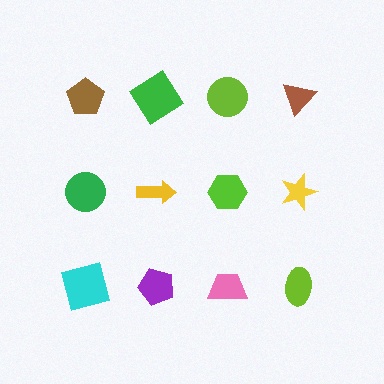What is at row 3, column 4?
A lime ellipse.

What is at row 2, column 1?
A green circle.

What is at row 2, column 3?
A lime hexagon.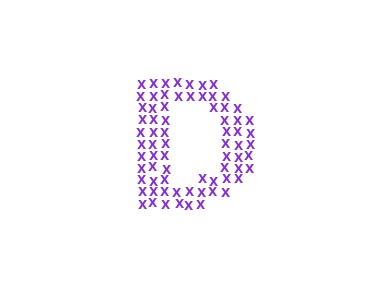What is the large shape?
The large shape is the letter D.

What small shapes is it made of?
It is made of small letter X's.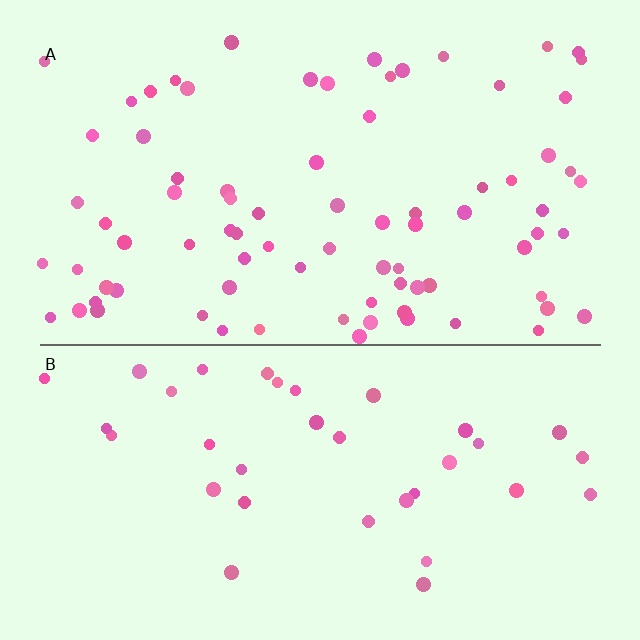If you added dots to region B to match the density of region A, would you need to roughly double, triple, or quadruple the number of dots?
Approximately double.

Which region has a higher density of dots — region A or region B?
A (the top).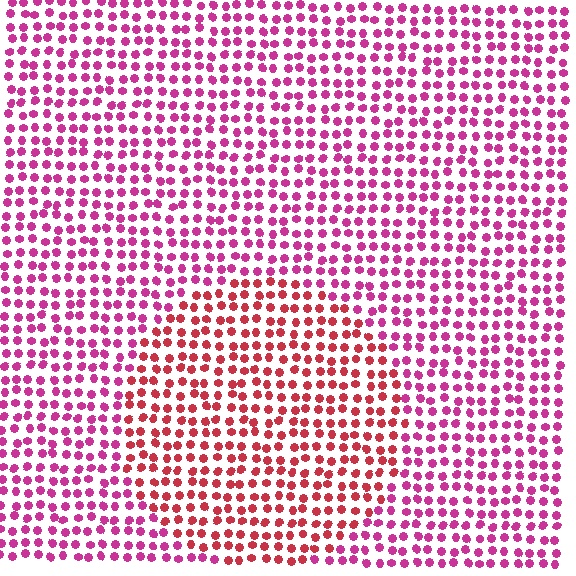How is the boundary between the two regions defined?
The boundary is defined purely by a slight shift in hue (about 33 degrees). Spacing, size, and orientation are identical on both sides.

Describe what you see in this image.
The image is filled with small magenta elements in a uniform arrangement. A circle-shaped region is visible where the elements are tinted to a slightly different hue, forming a subtle color boundary.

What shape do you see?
I see a circle.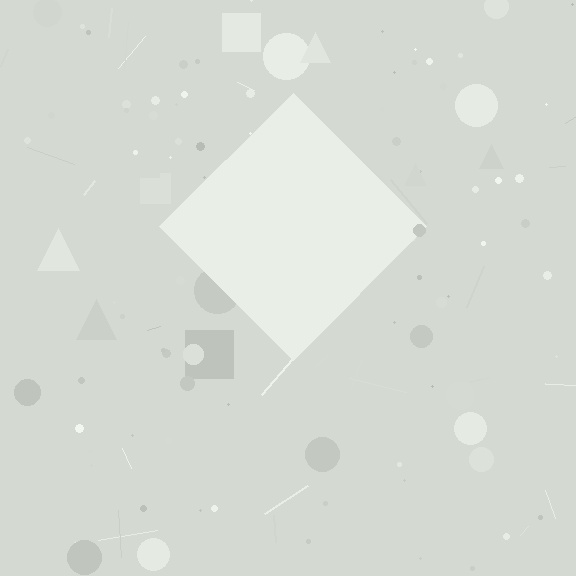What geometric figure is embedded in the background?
A diamond is embedded in the background.